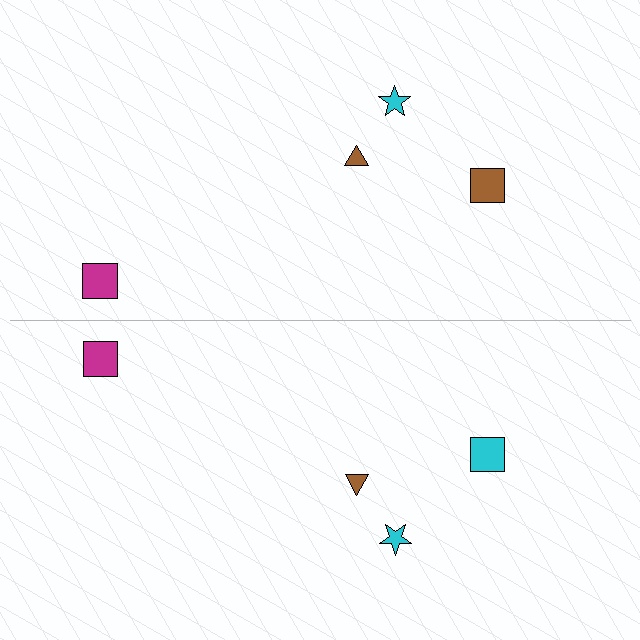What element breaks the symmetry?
The cyan square on the bottom side breaks the symmetry — its mirror counterpart is brown.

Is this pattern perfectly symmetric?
No, the pattern is not perfectly symmetric. The cyan square on the bottom side breaks the symmetry — its mirror counterpart is brown.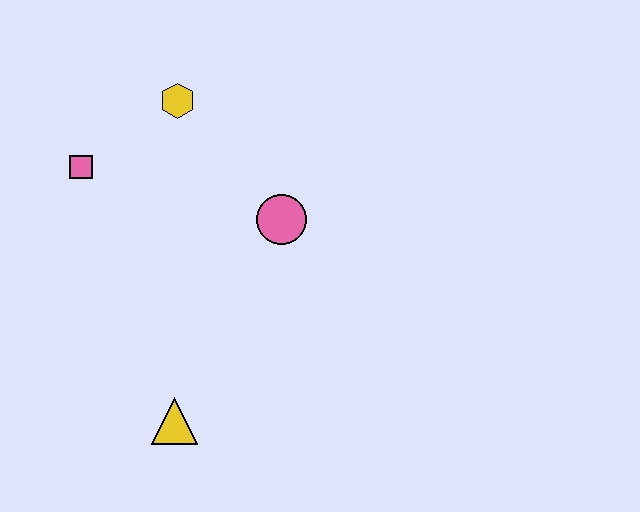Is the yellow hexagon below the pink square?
No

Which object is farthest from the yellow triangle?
The yellow hexagon is farthest from the yellow triangle.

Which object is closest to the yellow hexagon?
The pink square is closest to the yellow hexagon.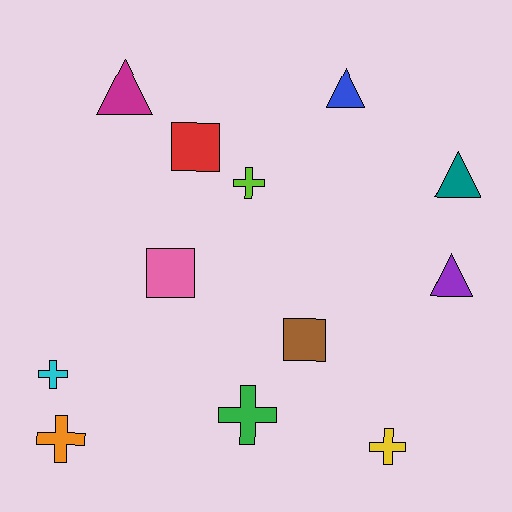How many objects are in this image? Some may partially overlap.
There are 12 objects.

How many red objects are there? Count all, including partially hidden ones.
There is 1 red object.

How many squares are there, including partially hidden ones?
There are 3 squares.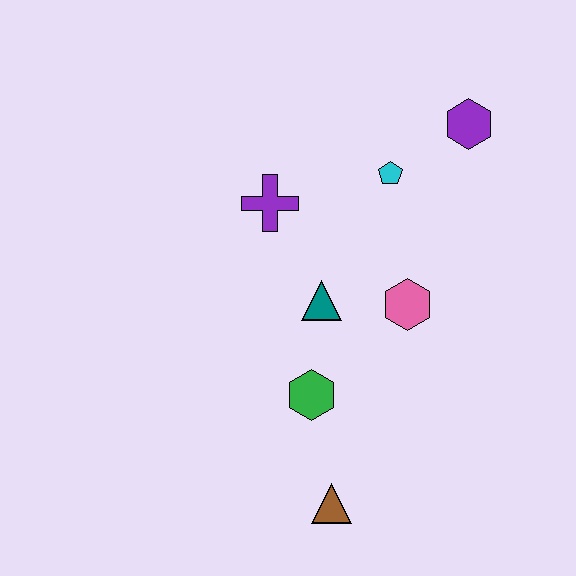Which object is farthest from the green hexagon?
The purple hexagon is farthest from the green hexagon.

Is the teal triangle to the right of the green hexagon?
Yes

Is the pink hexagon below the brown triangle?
No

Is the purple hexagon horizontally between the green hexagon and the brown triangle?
No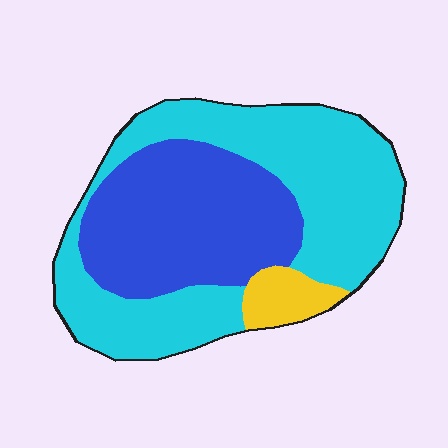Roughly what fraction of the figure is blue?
Blue covers roughly 40% of the figure.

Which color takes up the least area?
Yellow, at roughly 5%.